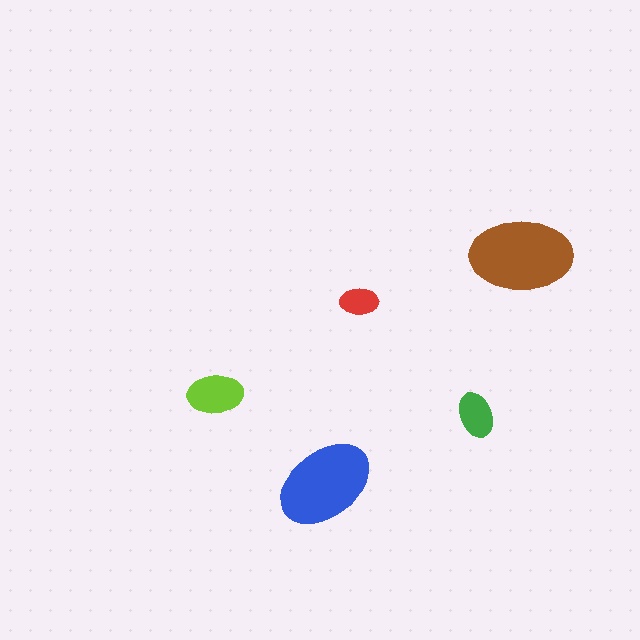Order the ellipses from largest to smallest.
the brown one, the blue one, the lime one, the green one, the red one.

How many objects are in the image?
There are 5 objects in the image.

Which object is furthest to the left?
The lime ellipse is leftmost.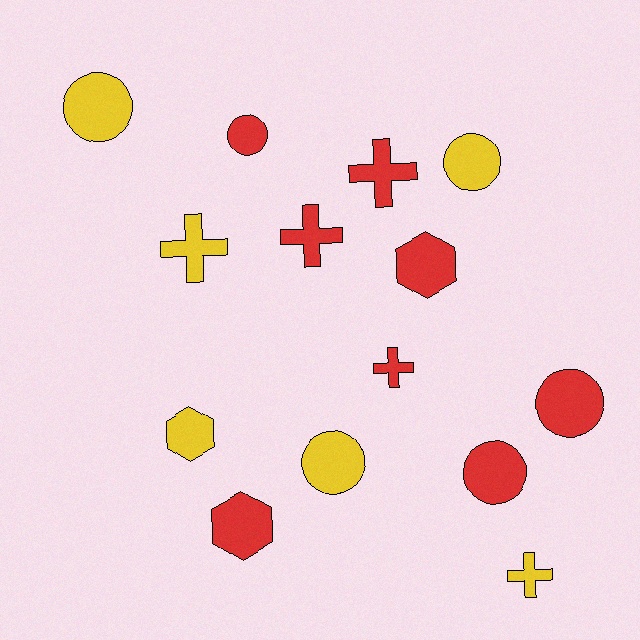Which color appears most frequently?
Red, with 8 objects.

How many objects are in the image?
There are 14 objects.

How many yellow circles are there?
There are 3 yellow circles.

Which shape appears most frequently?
Circle, with 6 objects.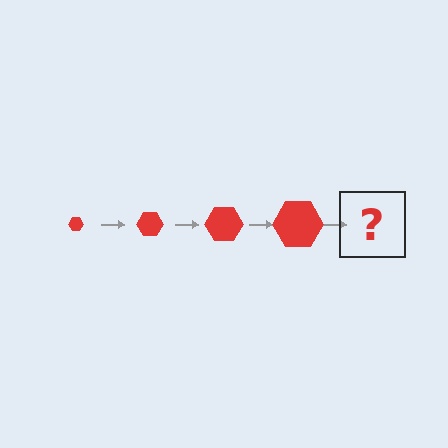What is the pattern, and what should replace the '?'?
The pattern is that the hexagon gets progressively larger each step. The '?' should be a red hexagon, larger than the previous one.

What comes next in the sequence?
The next element should be a red hexagon, larger than the previous one.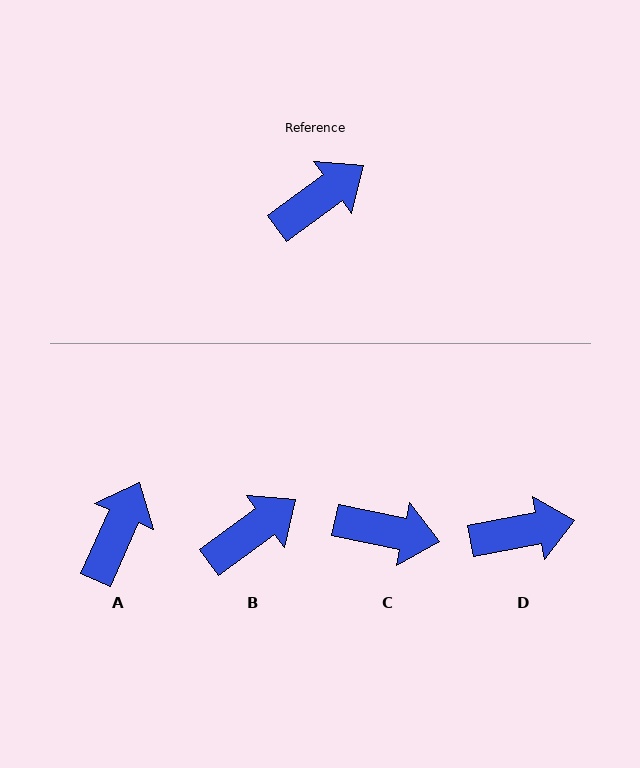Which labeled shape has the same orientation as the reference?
B.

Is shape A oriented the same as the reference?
No, it is off by about 30 degrees.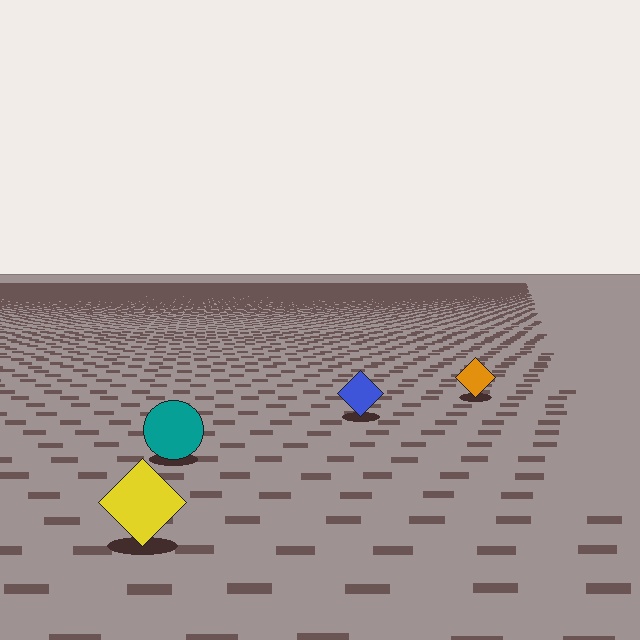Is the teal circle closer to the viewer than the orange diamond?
Yes. The teal circle is closer — you can tell from the texture gradient: the ground texture is coarser near it.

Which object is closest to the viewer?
The yellow diamond is closest. The texture marks near it are larger and more spread out.